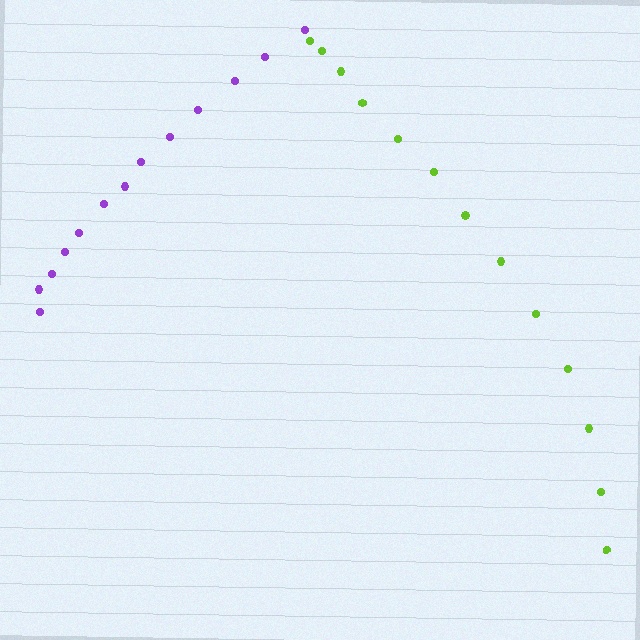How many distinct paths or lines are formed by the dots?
There are 2 distinct paths.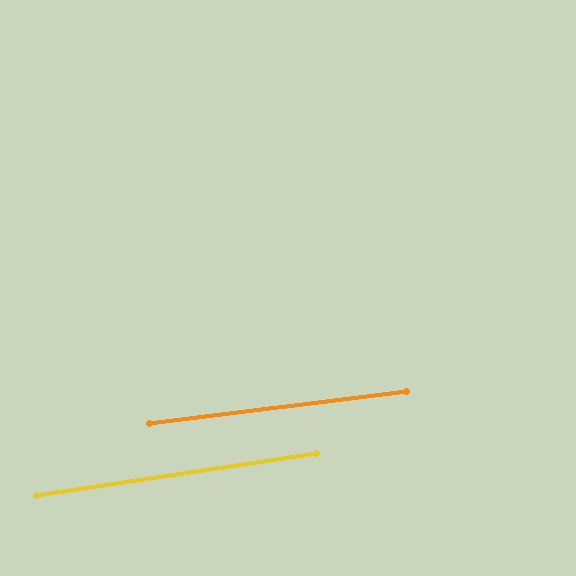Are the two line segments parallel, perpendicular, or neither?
Parallel — their directions differ by only 1.4°.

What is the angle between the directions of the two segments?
Approximately 1 degree.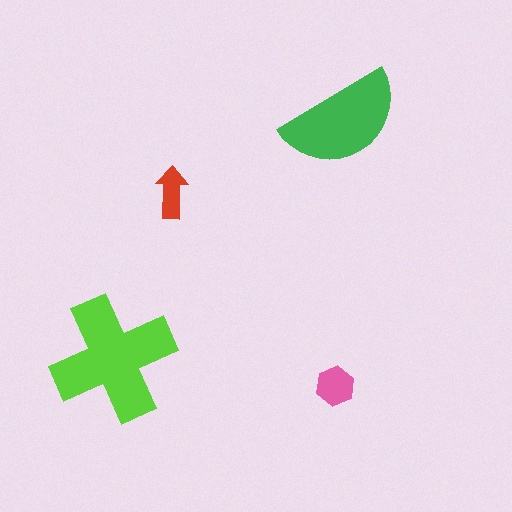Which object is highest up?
The green semicircle is topmost.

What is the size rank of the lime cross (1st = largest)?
1st.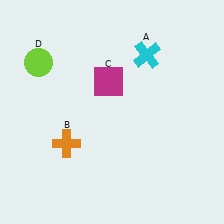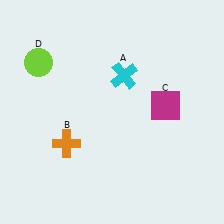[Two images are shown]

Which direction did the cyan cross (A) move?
The cyan cross (A) moved left.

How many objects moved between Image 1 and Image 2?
2 objects moved between the two images.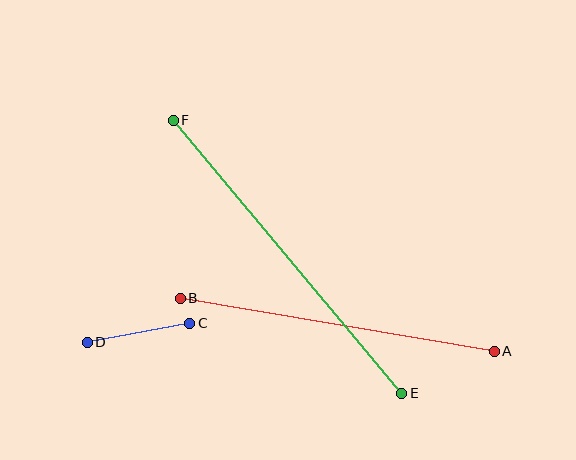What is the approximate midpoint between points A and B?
The midpoint is at approximately (337, 325) pixels.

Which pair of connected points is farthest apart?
Points E and F are farthest apart.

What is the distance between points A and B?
The distance is approximately 318 pixels.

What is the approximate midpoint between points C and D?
The midpoint is at approximately (139, 333) pixels.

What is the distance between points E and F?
The distance is approximately 356 pixels.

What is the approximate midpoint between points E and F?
The midpoint is at approximately (287, 257) pixels.